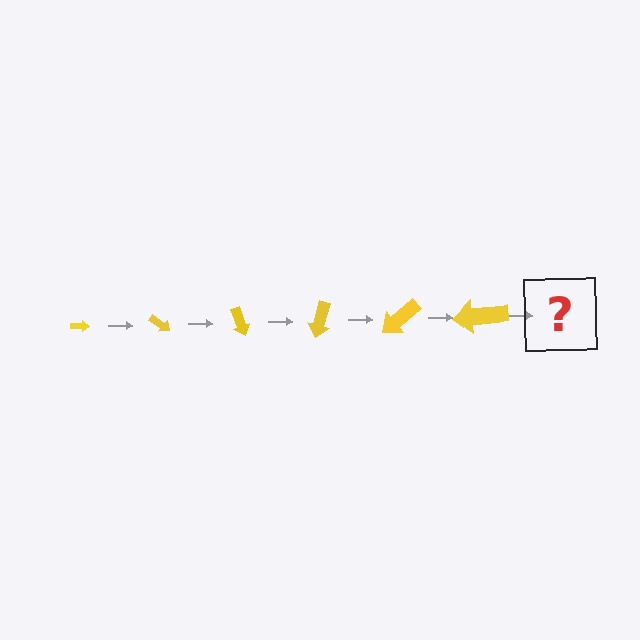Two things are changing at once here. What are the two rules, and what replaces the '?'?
The two rules are that the arrow grows larger each step and it rotates 35 degrees each step. The '?' should be an arrow, larger than the previous one and rotated 210 degrees from the start.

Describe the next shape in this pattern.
It should be an arrow, larger than the previous one and rotated 210 degrees from the start.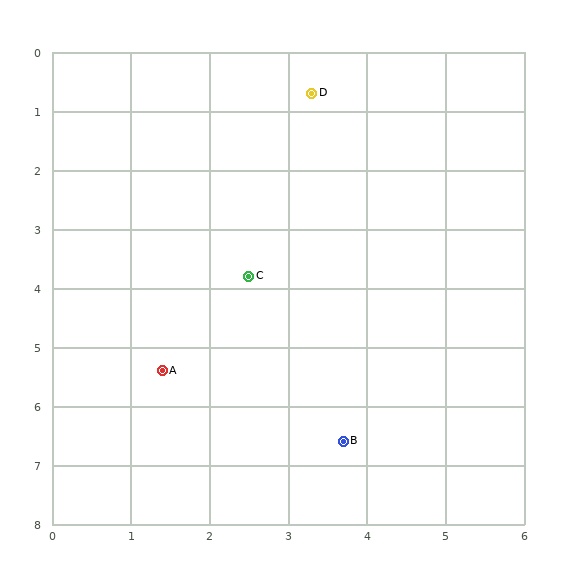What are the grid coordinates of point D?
Point D is at approximately (3.3, 0.7).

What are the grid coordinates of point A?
Point A is at approximately (1.4, 5.4).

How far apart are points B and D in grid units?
Points B and D are about 5.9 grid units apart.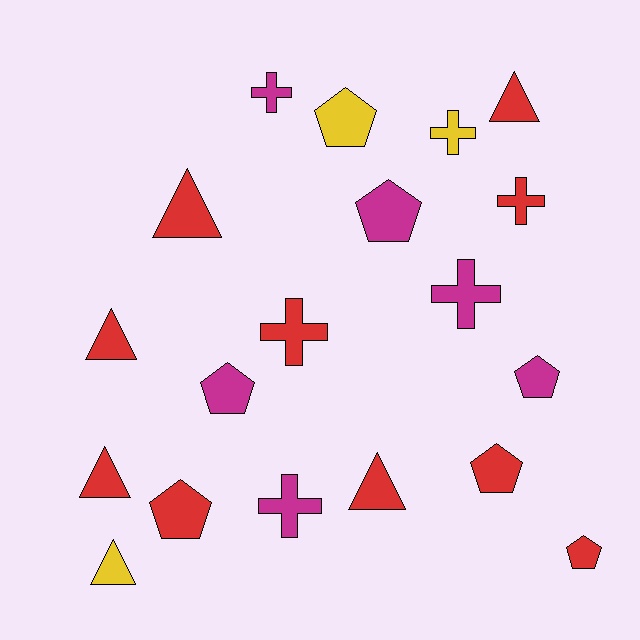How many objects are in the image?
There are 19 objects.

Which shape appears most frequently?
Pentagon, with 7 objects.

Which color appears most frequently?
Red, with 10 objects.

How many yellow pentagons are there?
There is 1 yellow pentagon.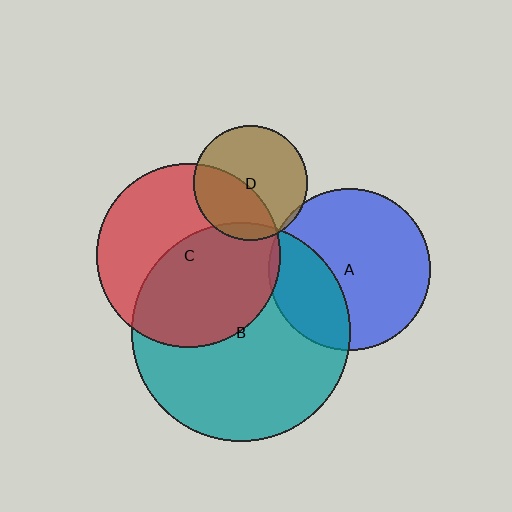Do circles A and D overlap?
Yes.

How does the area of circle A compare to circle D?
Approximately 2.0 times.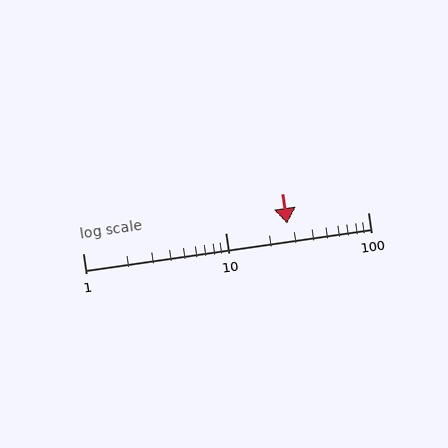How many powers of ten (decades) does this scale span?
The scale spans 2 decades, from 1 to 100.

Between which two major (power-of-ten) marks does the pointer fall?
The pointer is between 10 and 100.